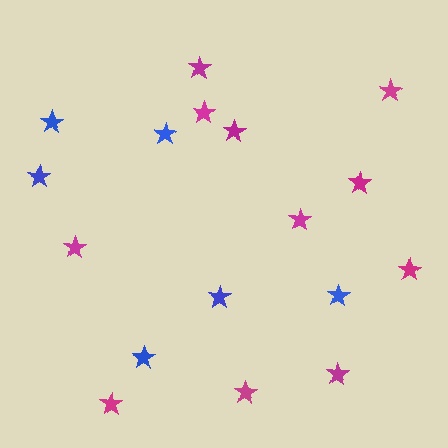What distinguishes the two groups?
There are 2 groups: one group of magenta stars (11) and one group of blue stars (6).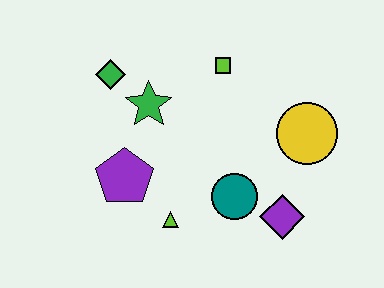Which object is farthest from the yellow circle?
The green diamond is farthest from the yellow circle.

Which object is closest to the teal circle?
The purple diamond is closest to the teal circle.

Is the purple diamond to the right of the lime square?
Yes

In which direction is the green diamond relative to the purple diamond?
The green diamond is to the left of the purple diamond.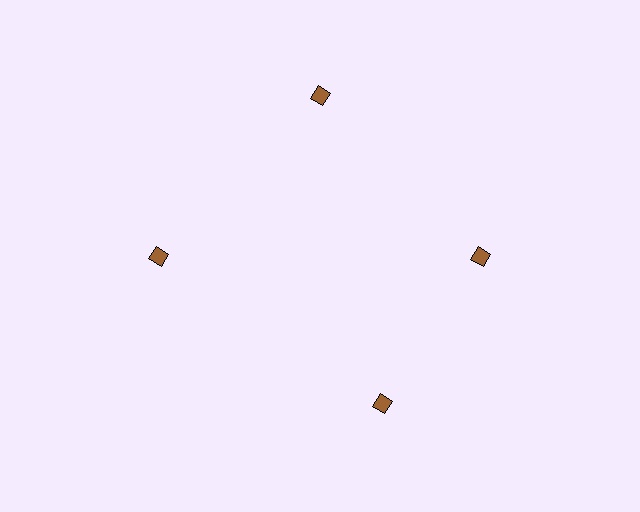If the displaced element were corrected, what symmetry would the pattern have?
It would have 4-fold rotational symmetry — the pattern would map onto itself every 90 degrees.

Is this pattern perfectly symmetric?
No. The 4 brown diamonds are arranged in a ring, but one element near the 6 o'clock position is rotated out of alignment along the ring, breaking the 4-fold rotational symmetry.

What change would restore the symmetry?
The symmetry would be restored by rotating it back into even spacing with its neighbors so that all 4 diamonds sit at equal angles and equal distance from the center.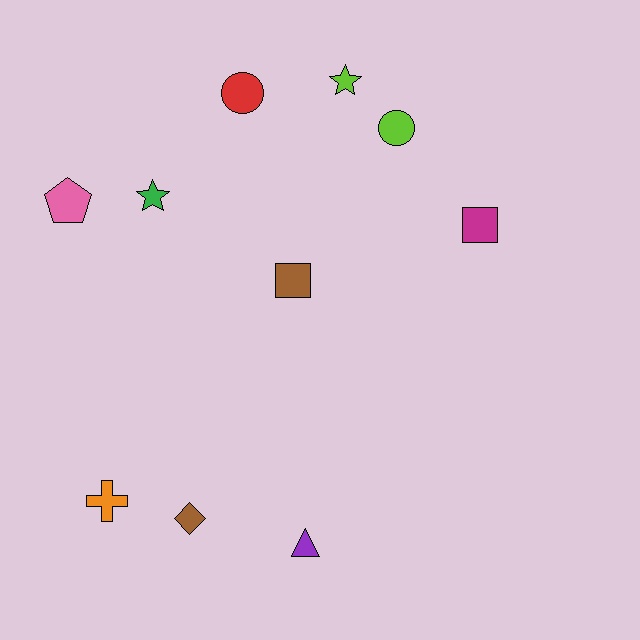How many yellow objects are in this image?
There are no yellow objects.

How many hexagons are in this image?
There are no hexagons.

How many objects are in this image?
There are 10 objects.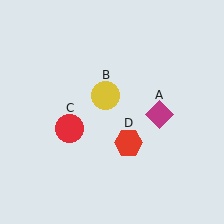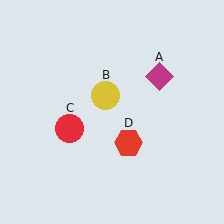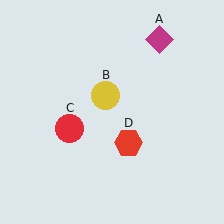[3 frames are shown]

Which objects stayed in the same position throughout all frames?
Yellow circle (object B) and red circle (object C) and red hexagon (object D) remained stationary.